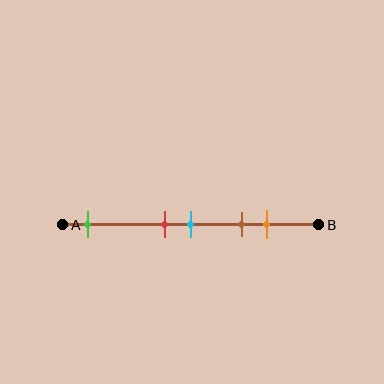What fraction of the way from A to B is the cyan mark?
The cyan mark is approximately 50% (0.5) of the way from A to B.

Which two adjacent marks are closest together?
The red and cyan marks are the closest adjacent pair.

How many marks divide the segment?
There are 5 marks dividing the segment.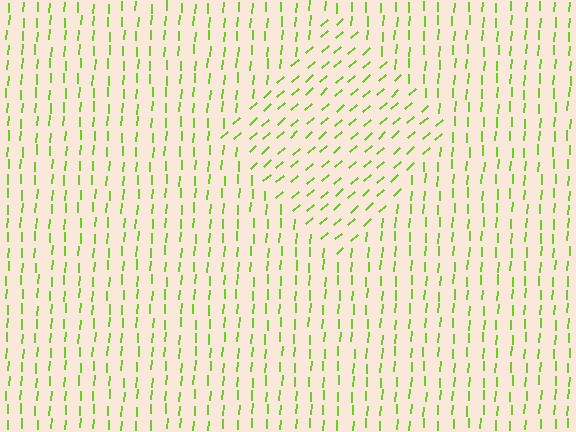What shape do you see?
I see a diamond.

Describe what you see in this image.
The image is filled with small lime line segments. A diamond region in the image has lines oriented differently from the surrounding lines, creating a visible texture boundary.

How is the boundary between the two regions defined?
The boundary is defined purely by a change in line orientation (approximately 45 degrees difference). All lines are the same color and thickness.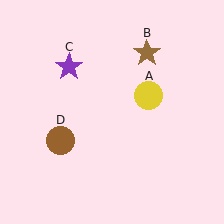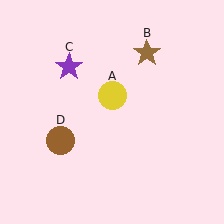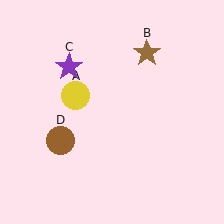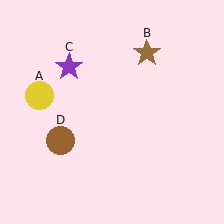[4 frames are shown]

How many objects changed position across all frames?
1 object changed position: yellow circle (object A).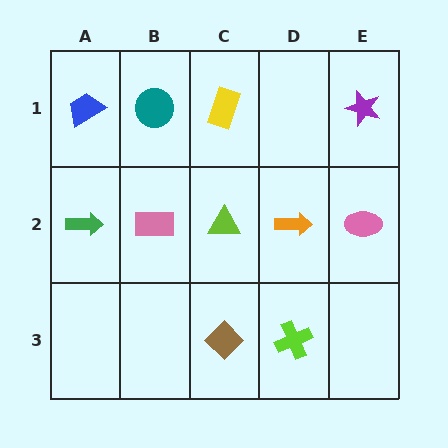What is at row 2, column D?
An orange arrow.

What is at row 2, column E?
A pink ellipse.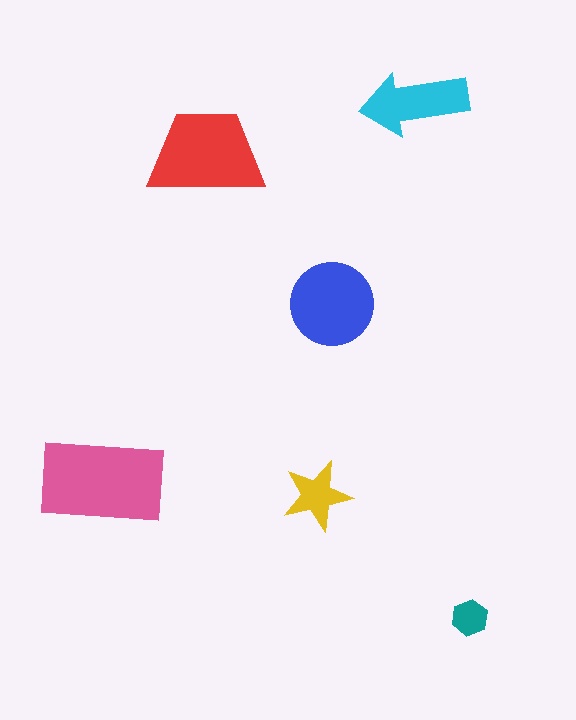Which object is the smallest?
The teal hexagon.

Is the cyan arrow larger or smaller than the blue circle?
Smaller.